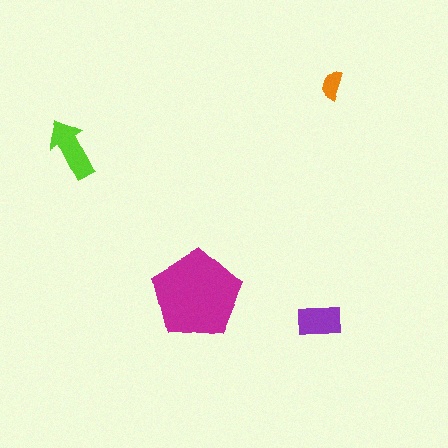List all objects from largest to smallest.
The magenta pentagon, the lime arrow, the purple rectangle, the orange semicircle.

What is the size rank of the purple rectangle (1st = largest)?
3rd.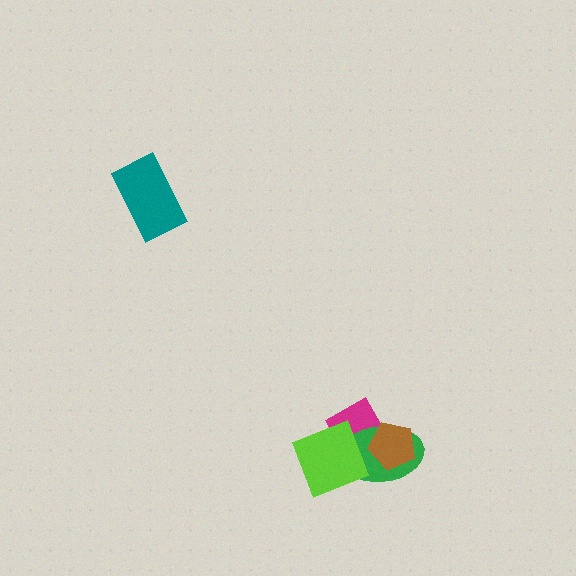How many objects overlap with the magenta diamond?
3 objects overlap with the magenta diamond.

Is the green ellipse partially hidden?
Yes, it is partially covered by another shape.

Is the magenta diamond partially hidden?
Yes, it is partially covered by another shape.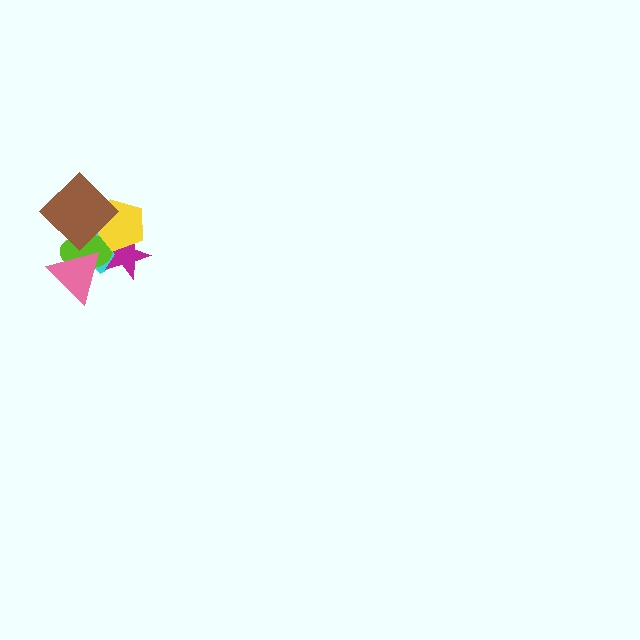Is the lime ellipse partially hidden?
Yes, it is partially covered by another shape.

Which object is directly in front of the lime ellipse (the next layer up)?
The magenta star is directly in front of the lime ellipse.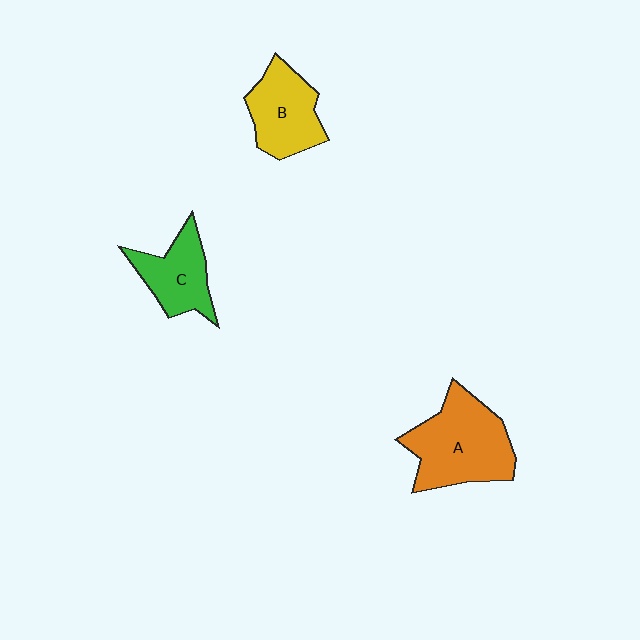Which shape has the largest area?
Shape A (orange).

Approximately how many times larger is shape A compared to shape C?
Approximately 1.6 times.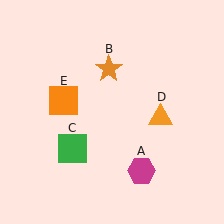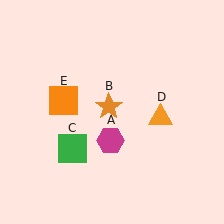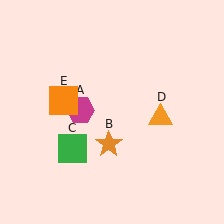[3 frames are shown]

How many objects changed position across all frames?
2 objects changed position: magenta hexagon (object A), orange star (object B).